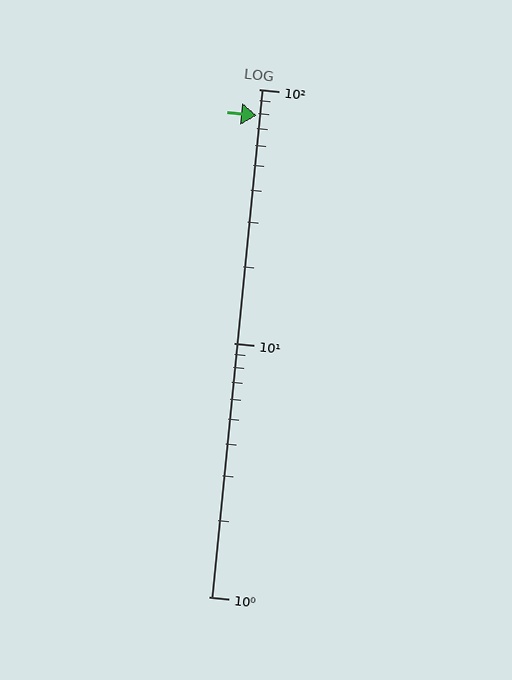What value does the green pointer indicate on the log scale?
The pointer indicates approximately 79.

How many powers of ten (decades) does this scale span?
The scale spans 2 decades, from 1 to 100.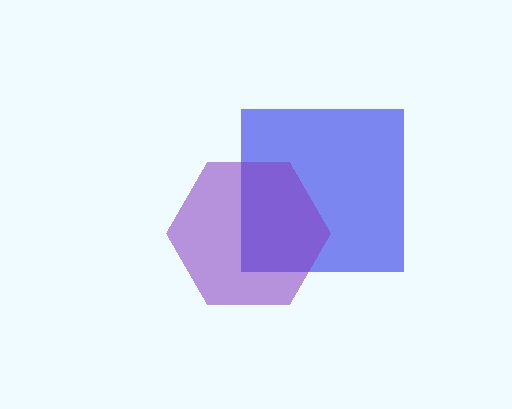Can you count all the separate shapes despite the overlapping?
Yes, there are 2 separate shapes.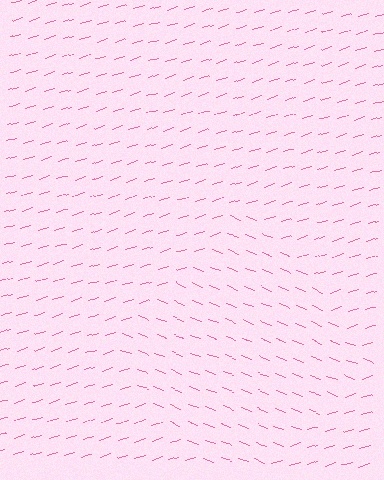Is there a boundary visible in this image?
Yes, there is a texture boundary formed by a change in line orientation.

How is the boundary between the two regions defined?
The boundary is defined purely by a change in line orientation (approximately 39 degrees difference). All lines are the same color and thickness.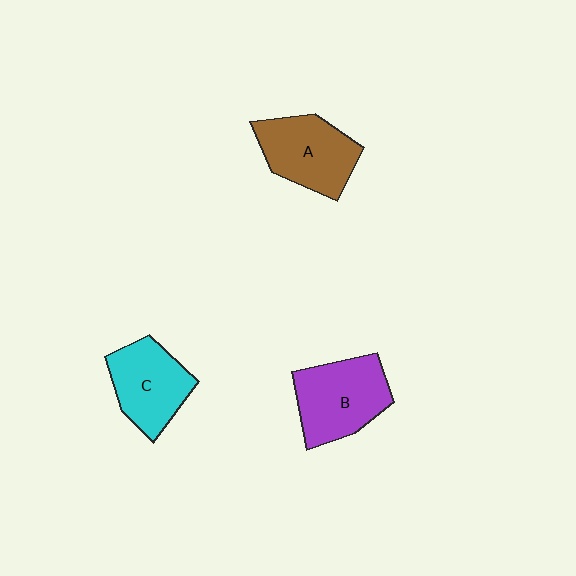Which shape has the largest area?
Shape B (purple).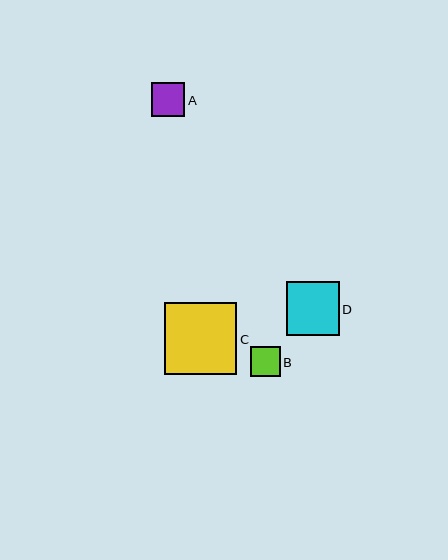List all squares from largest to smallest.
From largest to smallest: C, D, A, B.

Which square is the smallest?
Square B is the smallest with a size of approximately 30 pixels.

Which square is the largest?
Square C is the largest with a size of approximately 73 pixels.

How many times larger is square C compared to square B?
Square C is approximately 2.4 times the size of square B.